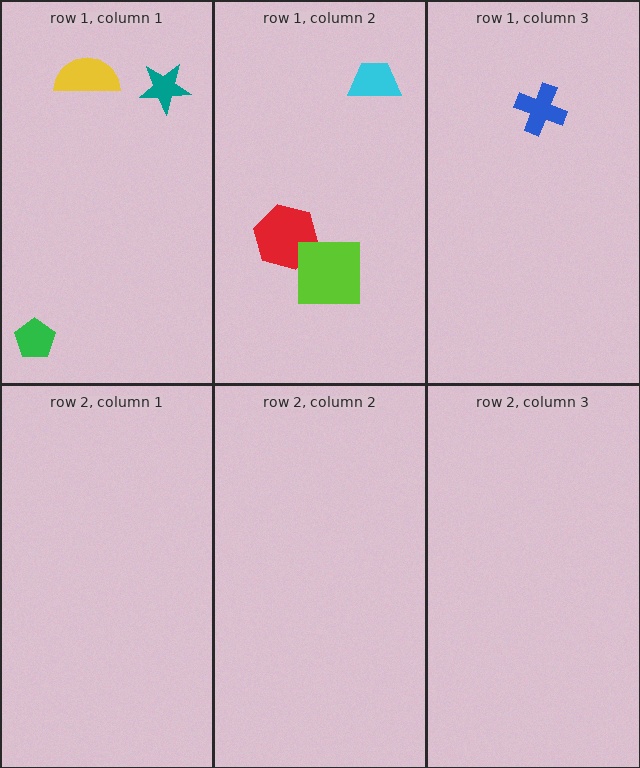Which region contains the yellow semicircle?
The row 1, column 1 region.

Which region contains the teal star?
The row 1, column 1 region.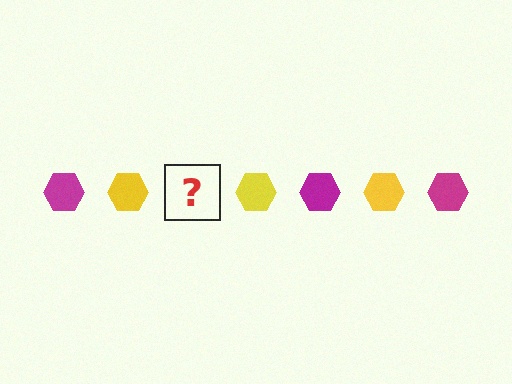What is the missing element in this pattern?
The missing element is a magenta hexagon.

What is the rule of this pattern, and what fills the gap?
The rule is that the pattern cycles through magenta, yellow hexagons. The gap should be filled with a magenta hexagon.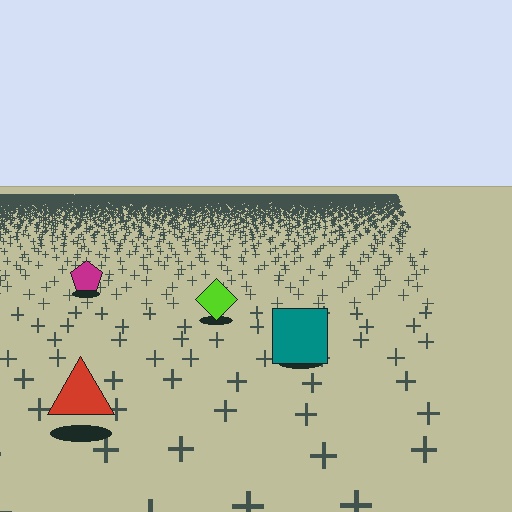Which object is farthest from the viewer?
The magenta pentagon is farthest from the viewer. It appears smaller and the ground texture around it is denser.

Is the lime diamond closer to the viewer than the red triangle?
No. The red triangle is closer — you can tell from the texture gradient: the ground texture is coarser near it.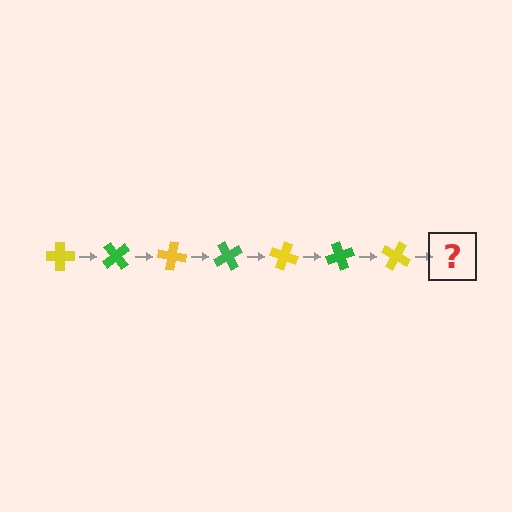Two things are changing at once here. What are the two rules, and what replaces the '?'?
The two rules are that it rotates 50 degrees each step and the color cycles through yellow and green. The '?' should be a green cross, rotated 350 degrees from the start.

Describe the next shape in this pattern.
It should be a green cross, rotated 350 degrees from the start.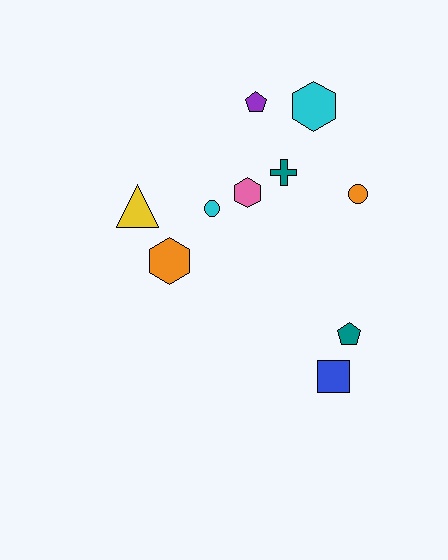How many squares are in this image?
There is 1 square.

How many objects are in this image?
There are 10 objects.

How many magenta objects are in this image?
There are no magenta objects.